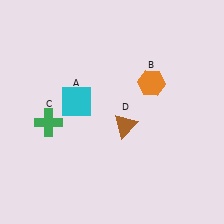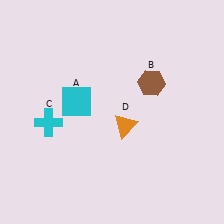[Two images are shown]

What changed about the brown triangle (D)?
In Image 1, D is brown. In Image 2, it changed to orange.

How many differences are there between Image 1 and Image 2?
There are 3 differences between the two images.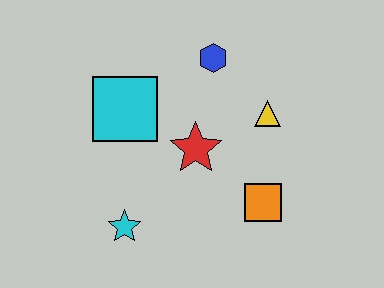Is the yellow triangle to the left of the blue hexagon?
No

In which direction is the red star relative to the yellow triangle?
The red star is to the left of the yellow triangle.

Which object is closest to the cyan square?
The red star is closest to the cyan square.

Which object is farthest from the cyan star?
The blue hexagon is farthest from the cyan star.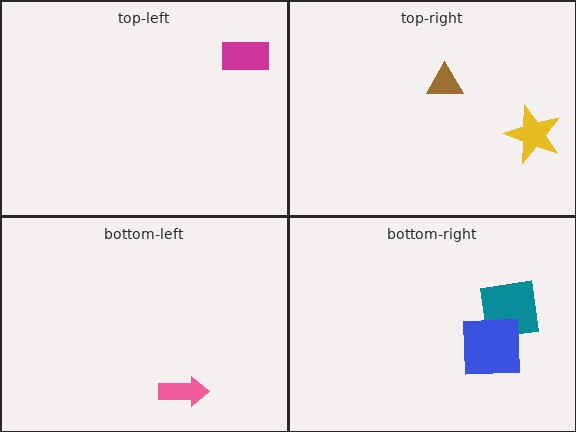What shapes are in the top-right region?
The brown triangle, the yellow star.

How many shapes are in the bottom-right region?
2.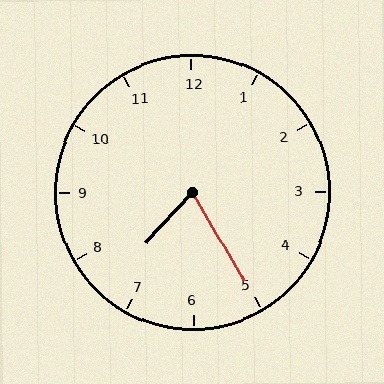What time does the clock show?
7:25.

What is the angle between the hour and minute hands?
Approximately 72 degrees.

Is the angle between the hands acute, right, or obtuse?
It is acute.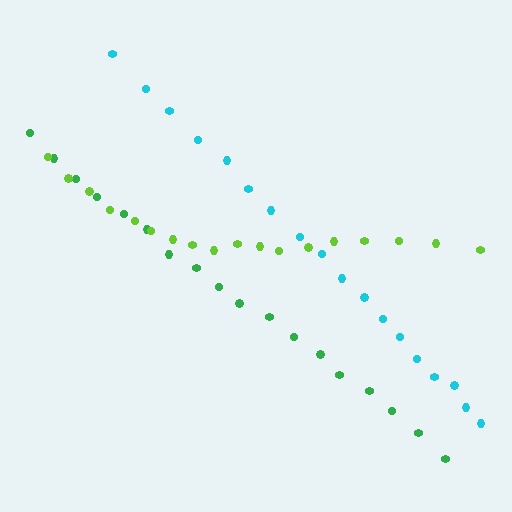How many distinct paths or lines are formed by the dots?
There are 3 distinct paths.